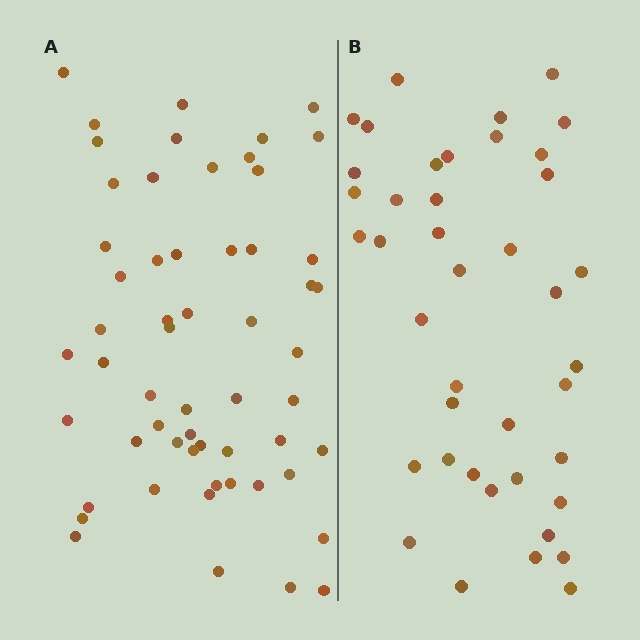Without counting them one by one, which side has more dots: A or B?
Region A (the left region) has more dots.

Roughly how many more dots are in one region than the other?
Region A has approximately 15 more dots than region B.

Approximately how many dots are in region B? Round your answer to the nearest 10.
About 40 dots. (The exact count is 41, which rounds to 40.)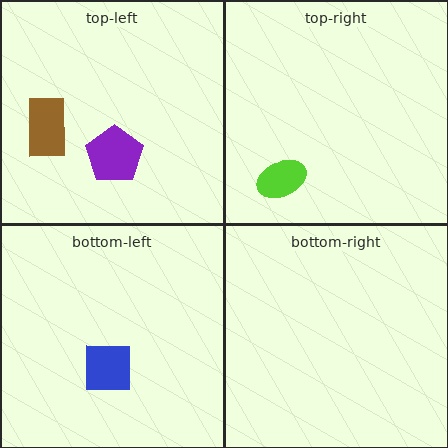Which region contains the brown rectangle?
The top-left region.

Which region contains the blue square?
The bottom-left region.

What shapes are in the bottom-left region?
The blue square.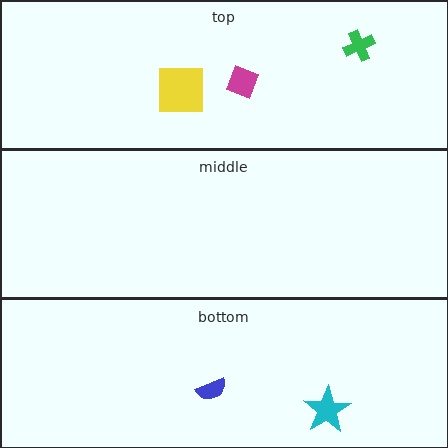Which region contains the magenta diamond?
The top region.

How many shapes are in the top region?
3.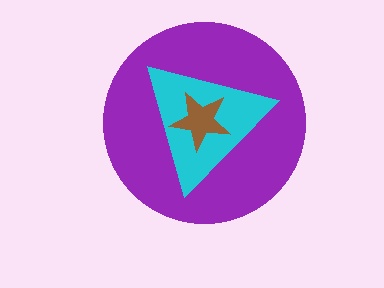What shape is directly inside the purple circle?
The cyan triangle.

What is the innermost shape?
The brown star.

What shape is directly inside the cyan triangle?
The brown star.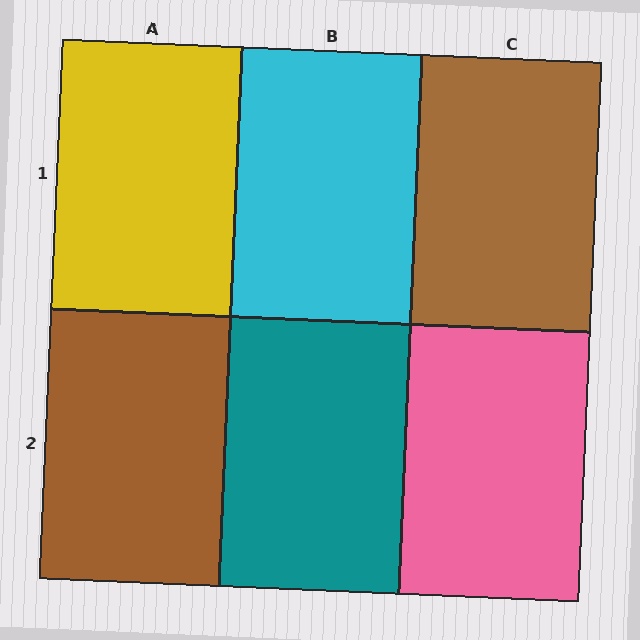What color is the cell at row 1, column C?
Brown.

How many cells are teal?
1 cell is teal.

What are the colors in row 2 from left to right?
Brown, teal, pink.